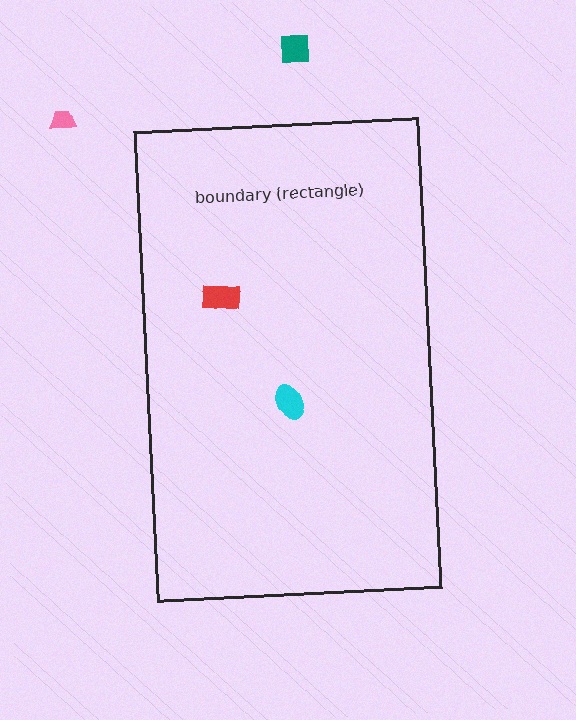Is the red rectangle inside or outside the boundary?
Inside.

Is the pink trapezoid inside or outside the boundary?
Outside.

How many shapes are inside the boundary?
2 inside, 2 outside.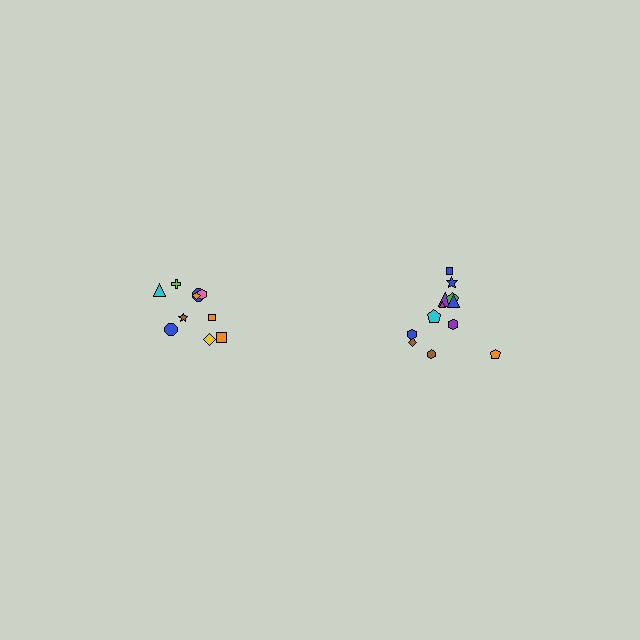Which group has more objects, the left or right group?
The right group.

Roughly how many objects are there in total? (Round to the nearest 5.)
Roughly 20 objects in total.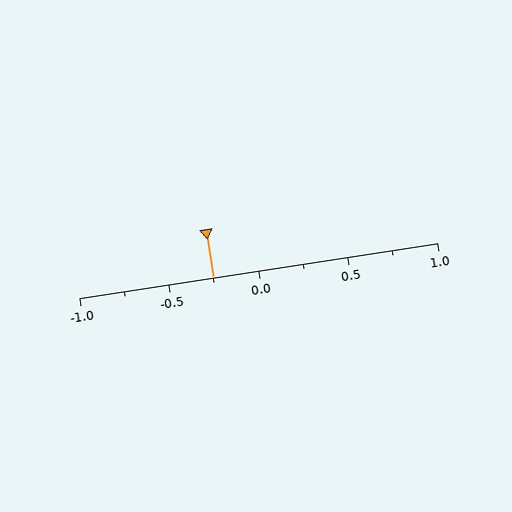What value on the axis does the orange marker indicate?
The marker indicates approximately -0.25.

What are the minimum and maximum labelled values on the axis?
The axis runs from -1.0 to 1.0.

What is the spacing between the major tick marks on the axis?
The major ticks are spaced 0.5 apart.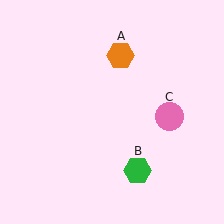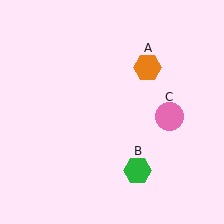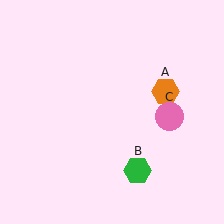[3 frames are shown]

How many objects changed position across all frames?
1 object changed position: orange hexagon (object A).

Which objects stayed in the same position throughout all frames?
Green hexagon (object B) and pink circle (object C) remained stationary.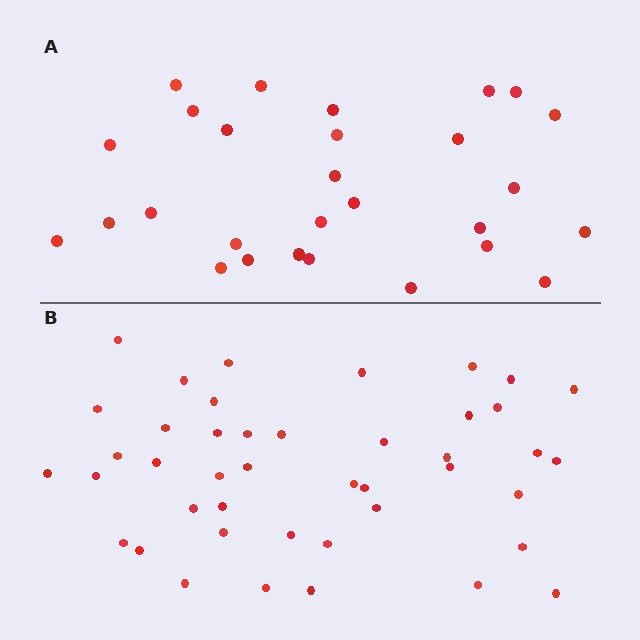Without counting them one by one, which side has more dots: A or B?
Region B (the bottom region) has more dots.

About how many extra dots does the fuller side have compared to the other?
Region B has approximately 15 more dots than region A.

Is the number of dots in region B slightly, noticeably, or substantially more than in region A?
Region B has substantially more. The ratio is roughly 1.5 to 1.